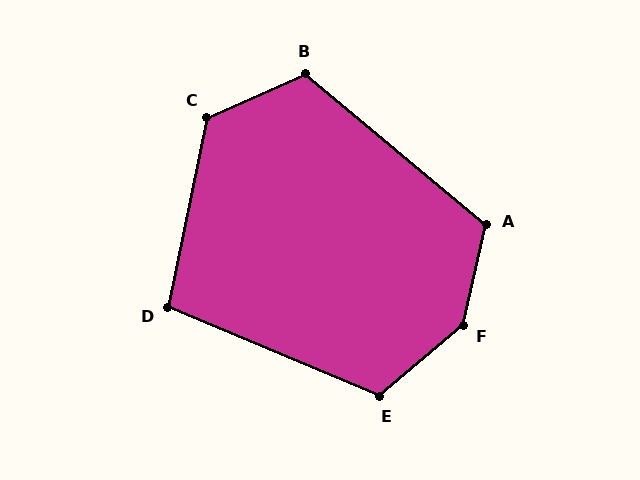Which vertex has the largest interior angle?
F, at approximately 143 degrees.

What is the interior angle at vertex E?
Approximately 117 degrees (obtuse).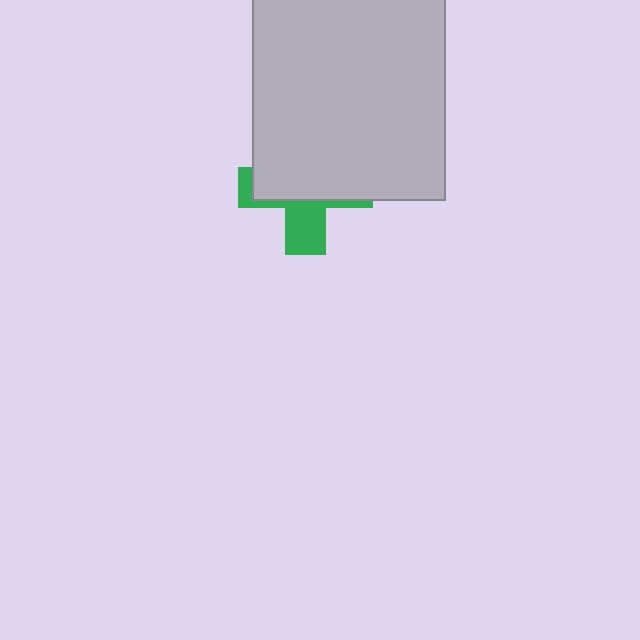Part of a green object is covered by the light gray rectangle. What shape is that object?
It is a cross.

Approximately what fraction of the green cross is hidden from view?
Roughly 65% of the green cross is hidden behind the light gray rectangle.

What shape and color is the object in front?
The object in front is a light gray rectangle.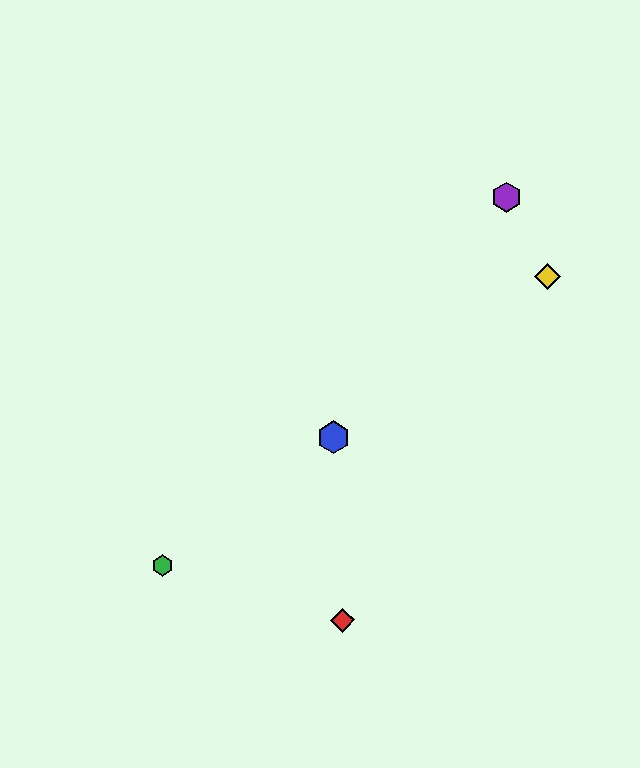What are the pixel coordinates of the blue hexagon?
The blue hexagon is at (334, 437).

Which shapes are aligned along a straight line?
The blue hexagon, the green hexagon, the yellow diamond are aligned along a straight line.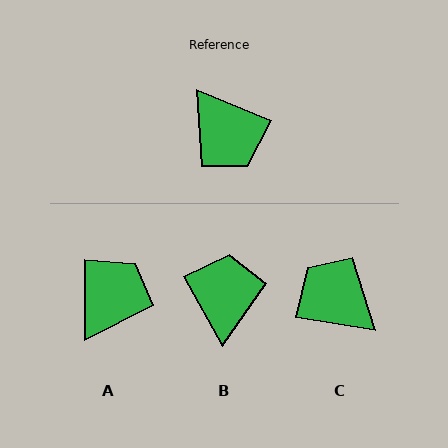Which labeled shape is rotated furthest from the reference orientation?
C, about 167 degrees away.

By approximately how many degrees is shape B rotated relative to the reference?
Approximately 142 degrees counter-clockwise.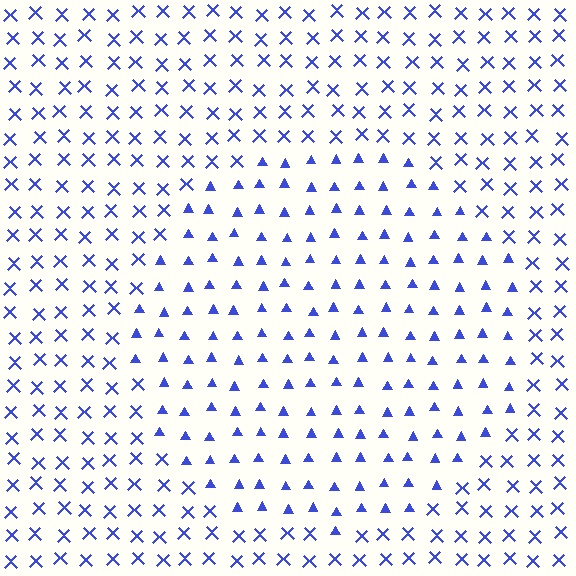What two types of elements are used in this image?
The image uses triangles inside the circle region and X marks outside it.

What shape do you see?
I see a circle.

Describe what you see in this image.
The image is filled with small blue elements arranged in a uniform grid. A circle-shaped region contains triangles, while the surrounding area contains X marks. The boundary is defined purely by the change in element shape.